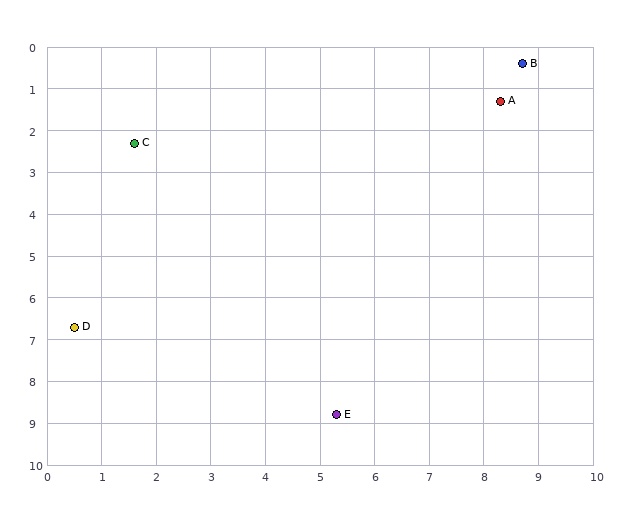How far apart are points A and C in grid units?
Points A and C are about 6.8 grid units apart.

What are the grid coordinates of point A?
Point A is at approximately (8.3, 1.3).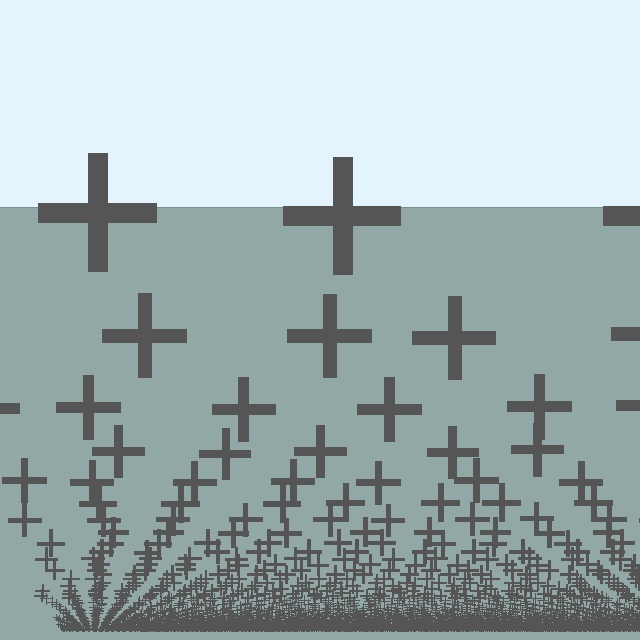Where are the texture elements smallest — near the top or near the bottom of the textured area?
Near the bottom.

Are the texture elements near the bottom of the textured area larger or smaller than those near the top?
Smaller. The gradient is inverted — elements near the bottom are smaller and denser.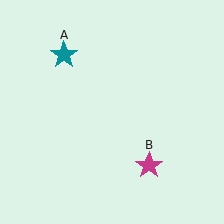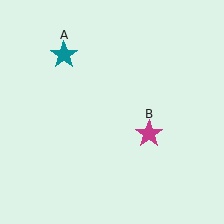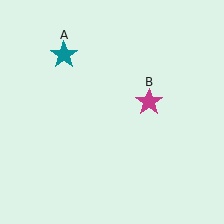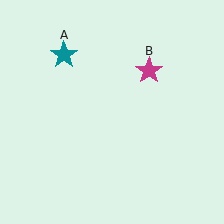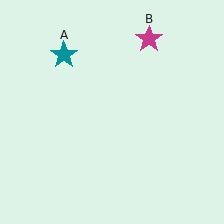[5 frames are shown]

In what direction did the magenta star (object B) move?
The magenta star (object B) moved up.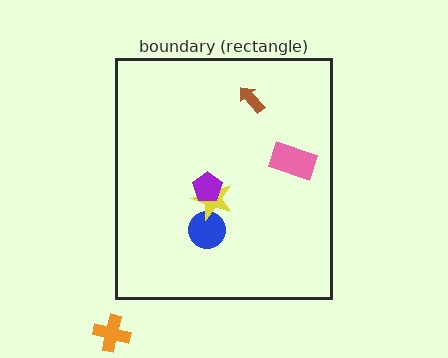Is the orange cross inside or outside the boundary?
Outside.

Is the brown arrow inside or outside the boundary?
Inside.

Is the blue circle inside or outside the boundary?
Inside.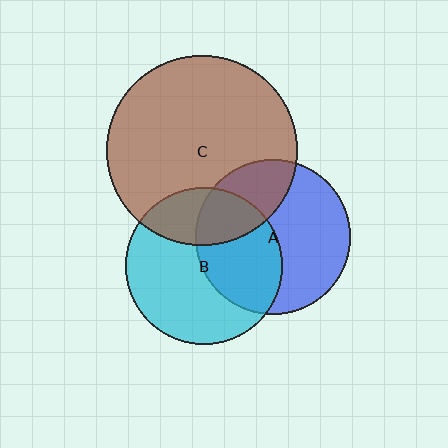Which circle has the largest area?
Circle C (brown).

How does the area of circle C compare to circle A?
Approximately 1.5 times.